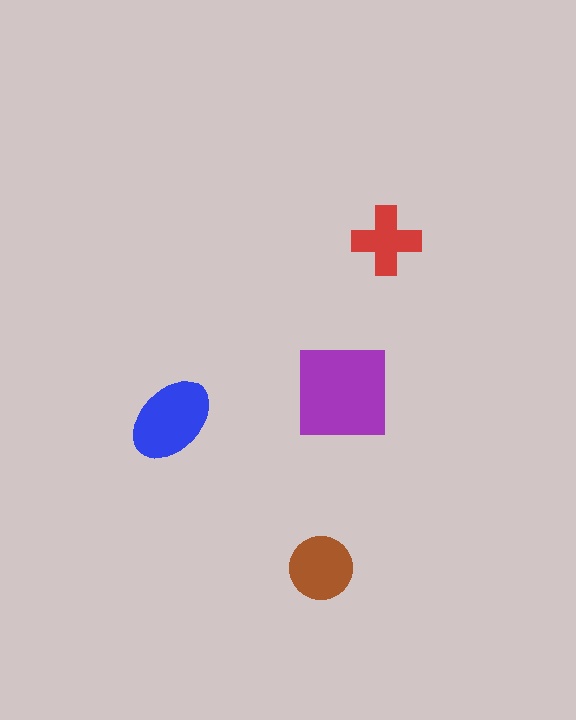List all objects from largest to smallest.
The purple square, the blue ellipse, the brown circle, the red cross.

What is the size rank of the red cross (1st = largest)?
4th.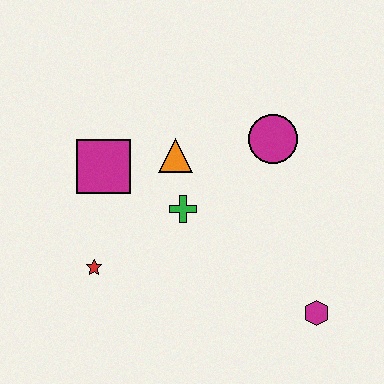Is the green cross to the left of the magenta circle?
Yes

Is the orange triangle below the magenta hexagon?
No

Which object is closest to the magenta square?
The orange triangle is closest to the magenta square.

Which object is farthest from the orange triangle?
The magenta hexagon is farthest from the orange triangle.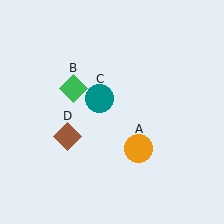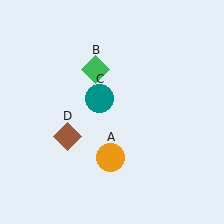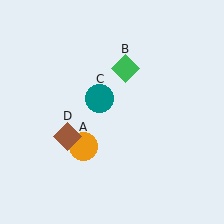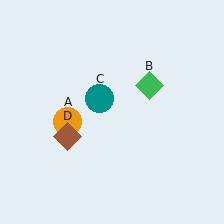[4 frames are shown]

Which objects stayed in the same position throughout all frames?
Teal circle (object C) and brown diamond (object D) remained stationary.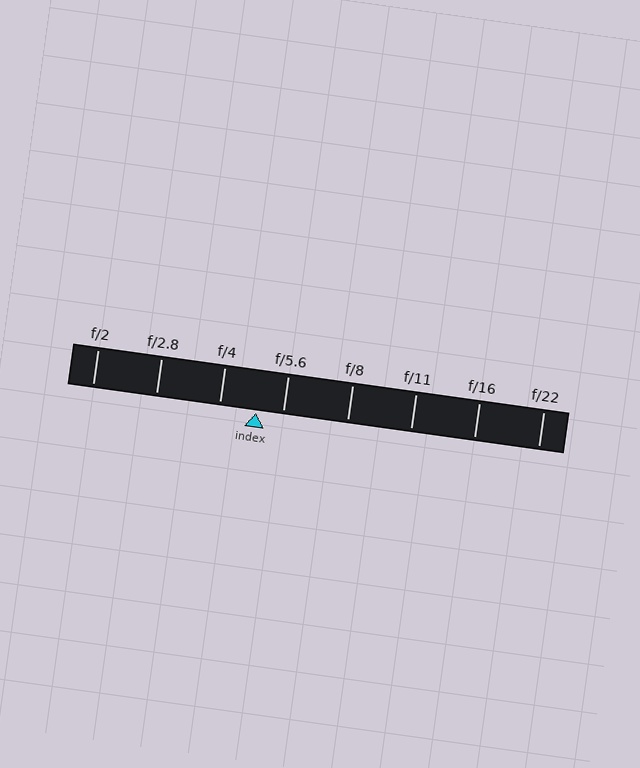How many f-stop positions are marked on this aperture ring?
There are 8 f-stop positions marked.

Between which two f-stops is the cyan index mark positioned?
The index mark is between f/4 and f/5.6.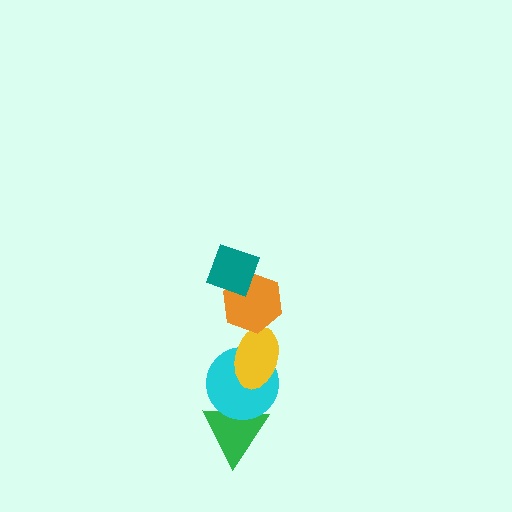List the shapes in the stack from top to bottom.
From top to bottom: the teal diamond, the orange hexagon, the yellow ellipse, the cyan circle, the green triangle.